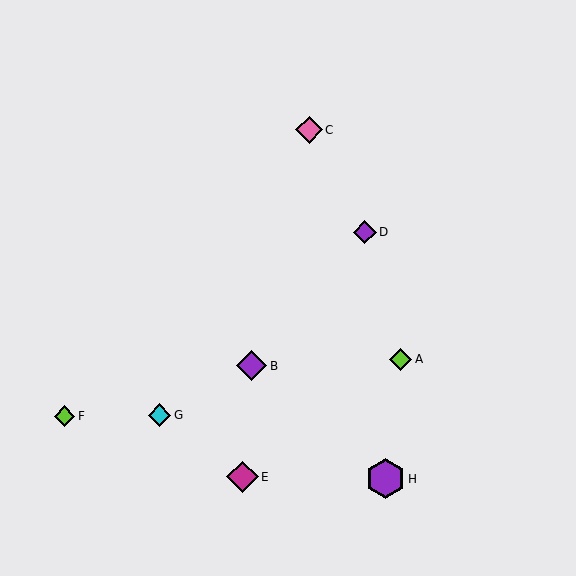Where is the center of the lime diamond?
The center of the lime diamond is at (65, 416).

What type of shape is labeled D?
Shape D is a purple diamond.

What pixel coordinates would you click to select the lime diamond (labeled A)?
Click at (401, 359) to select the lime diamond A.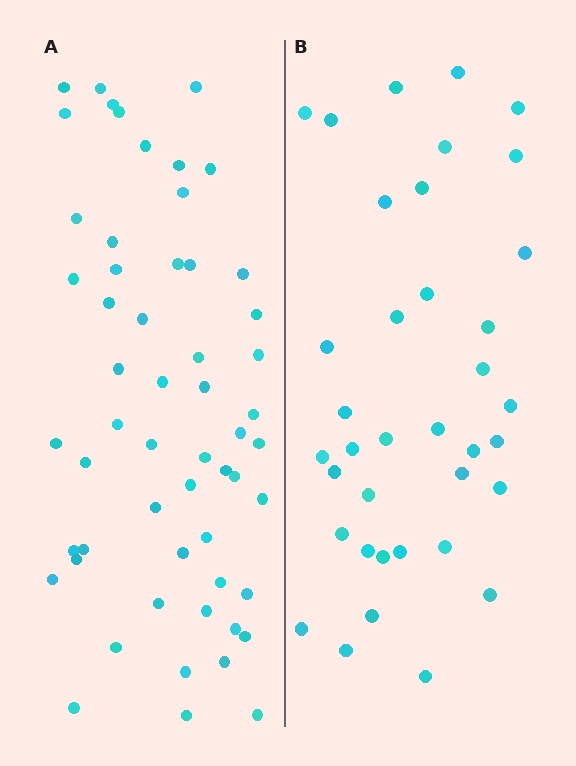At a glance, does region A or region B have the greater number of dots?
Region A (the left region) has more dots.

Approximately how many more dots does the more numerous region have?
Region A has approximately 20 more dots than region B.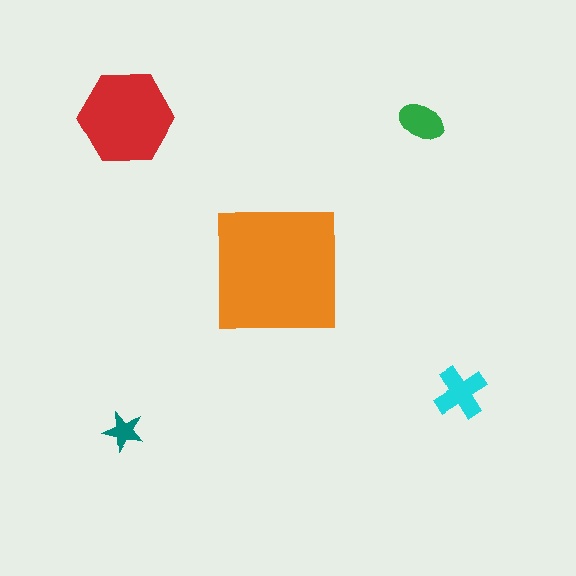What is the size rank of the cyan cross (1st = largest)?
3rd.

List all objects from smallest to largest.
The teal star, the green ellipse, the cyan cross, the red hexagon, the orange square.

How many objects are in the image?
There are 5 objects in the image.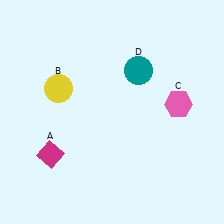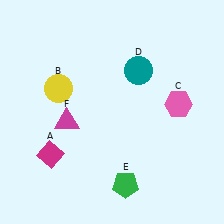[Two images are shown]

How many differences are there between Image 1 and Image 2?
There are 2 differences between the two images.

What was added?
A green pentagon (E), a magenta triangle (F) were added in Image 2.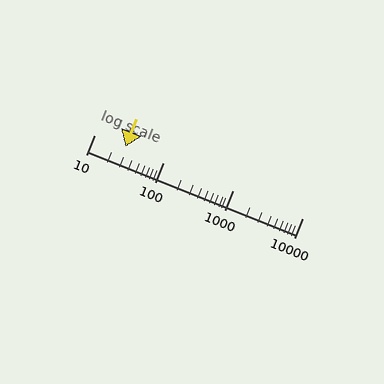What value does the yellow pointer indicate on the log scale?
The pointer indicates approximately 28.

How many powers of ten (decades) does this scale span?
The scale spans 3 decades, from 10 to 10000.